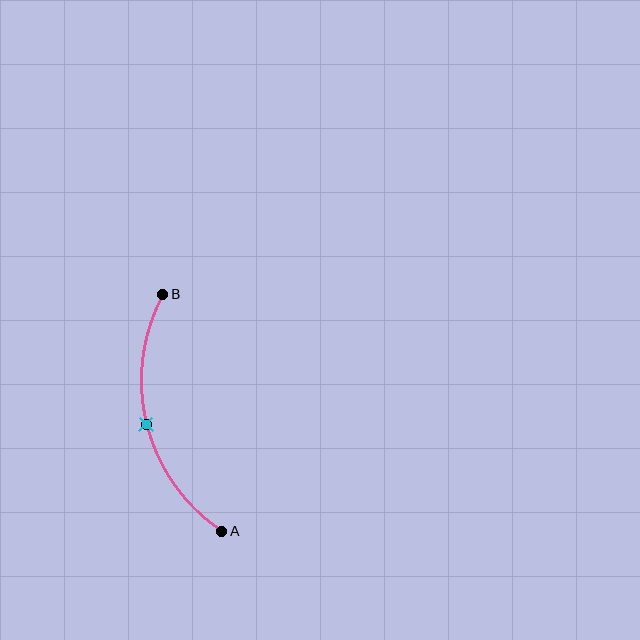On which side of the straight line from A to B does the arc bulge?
The arc bulges to the left of the straight line connecting A and B.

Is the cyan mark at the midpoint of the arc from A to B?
Yes. The cyan mark lies on the arc at equal arc-length from both A and B — it is the arc midpoint.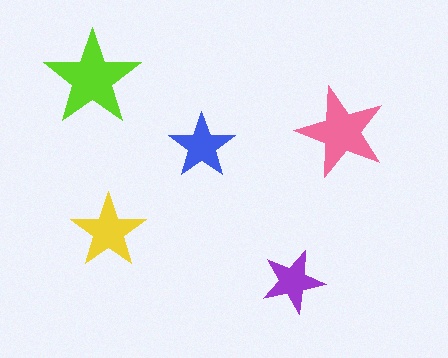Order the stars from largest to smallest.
the lime one, the pink one, the yellow one, the blue one, the purple one.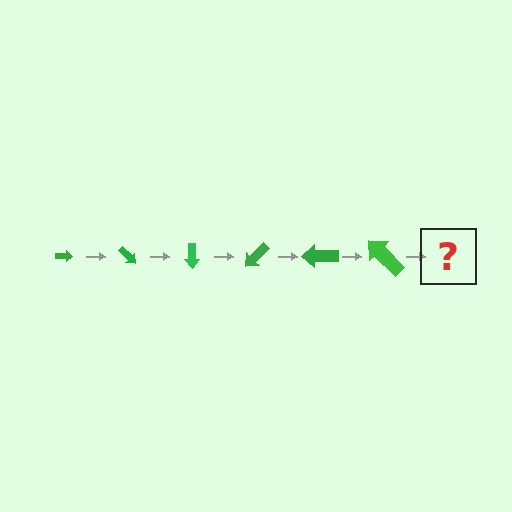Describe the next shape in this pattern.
It should be an arrow, larger than the previous one and rotated 270 degrees from the start.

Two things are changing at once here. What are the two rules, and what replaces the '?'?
The two rules are that the arrow grows larger each step and it rotates 45 degrees each step. The '?' should be an arrow, larger than the previous one and rotated 270 degrees from the start.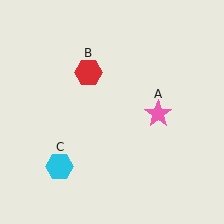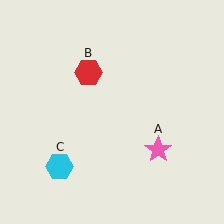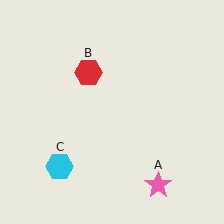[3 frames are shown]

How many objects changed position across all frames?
1 object changed position: pink star (object A).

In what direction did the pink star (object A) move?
The pink star (object A) moved down.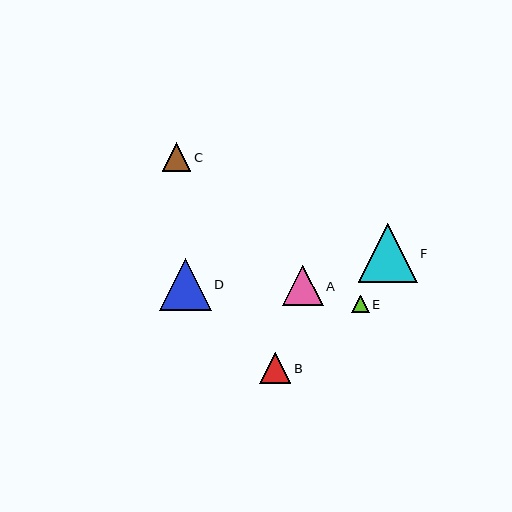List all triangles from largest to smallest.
From largest to smallest: F, D, A, B, C, E.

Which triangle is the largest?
Triangle F is the largest with a size of approximately 58 pixels.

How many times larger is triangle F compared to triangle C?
Triangle F is approximately 2.1 times the size of triangle C.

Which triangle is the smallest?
Triangle E is the smallest with a size of approximately 18 pixels.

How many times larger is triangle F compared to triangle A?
Triangle F is approximately 1.4 times the size of triangle A.